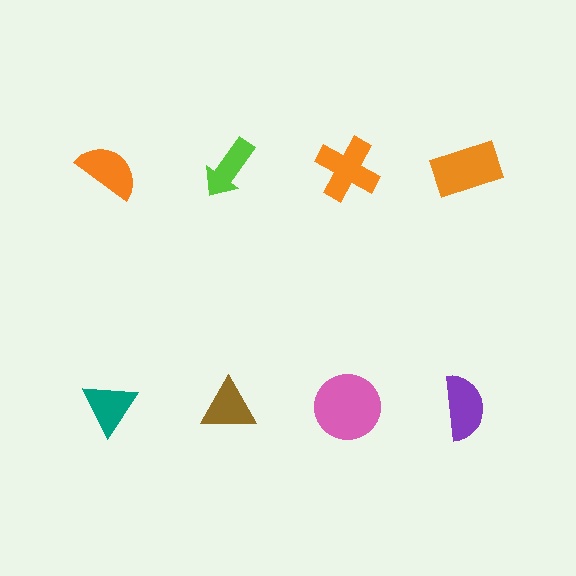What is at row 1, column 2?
A lime arrow.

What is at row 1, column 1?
An orange semicircle.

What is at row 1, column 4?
An orange rectangle.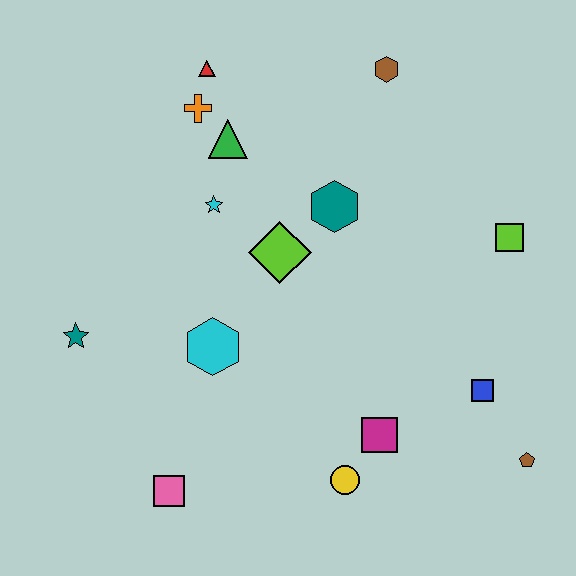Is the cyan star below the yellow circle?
No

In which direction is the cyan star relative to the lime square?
The cyan star is to the left of the lime square.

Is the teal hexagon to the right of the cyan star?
Yes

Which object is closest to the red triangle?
The orange cross is closest to the red triangle.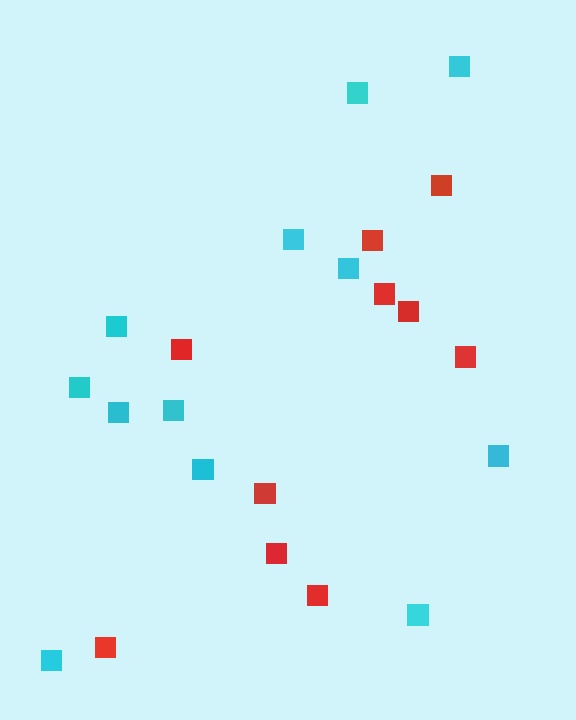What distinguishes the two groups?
There are 2 groups: one group of cyan squares (12) and one group of red squares (10).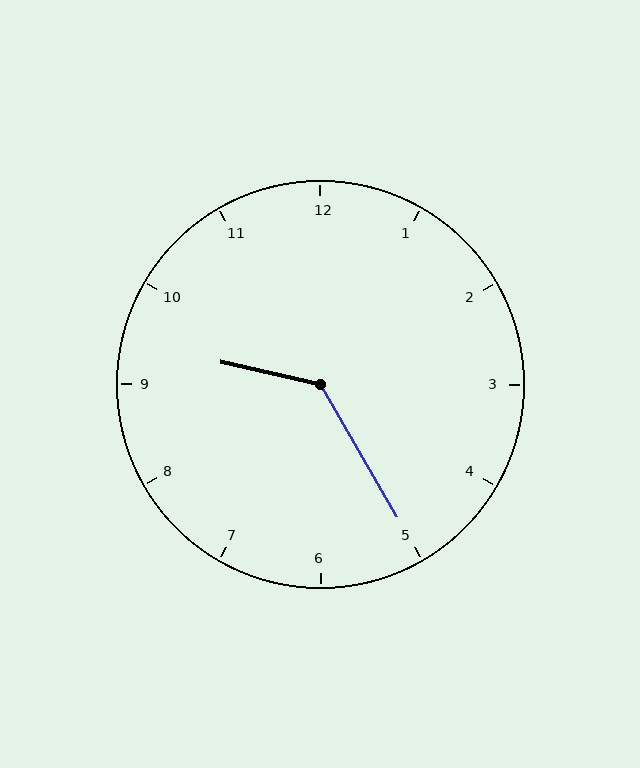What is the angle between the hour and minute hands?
Approximately 132 degrees.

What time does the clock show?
9:25.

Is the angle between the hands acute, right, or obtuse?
It is obtuse.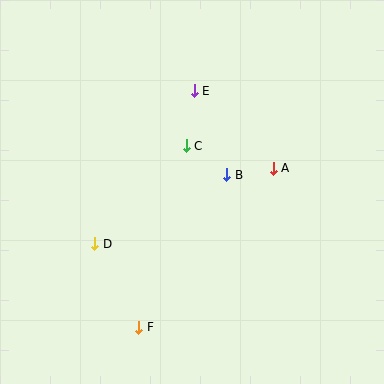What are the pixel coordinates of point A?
Point A is at (273, 168).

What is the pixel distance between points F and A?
The distance between F and A is 208 pixels.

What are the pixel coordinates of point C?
Point C is at (186, 146).